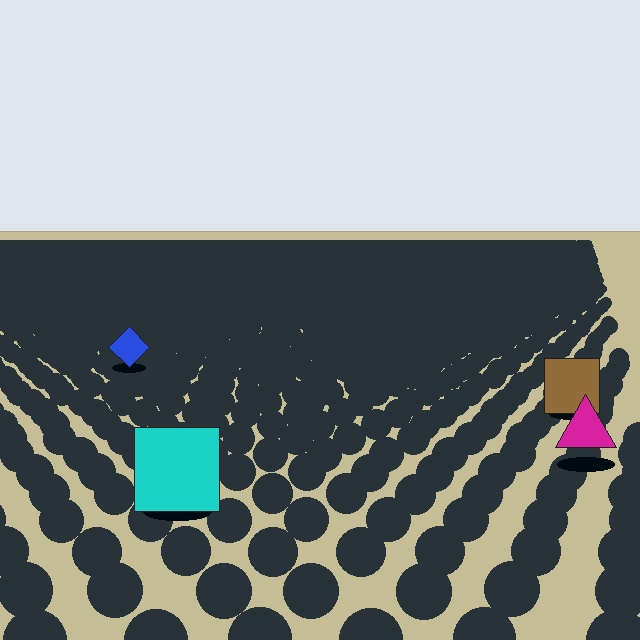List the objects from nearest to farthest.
From nearest to farthest: the cyan square, the magenta triangle, the brown square, the blue diamond.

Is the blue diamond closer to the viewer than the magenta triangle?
No. The magenta triangle is closer — you can tell from the texture gradient: the ground texture is coarser near it.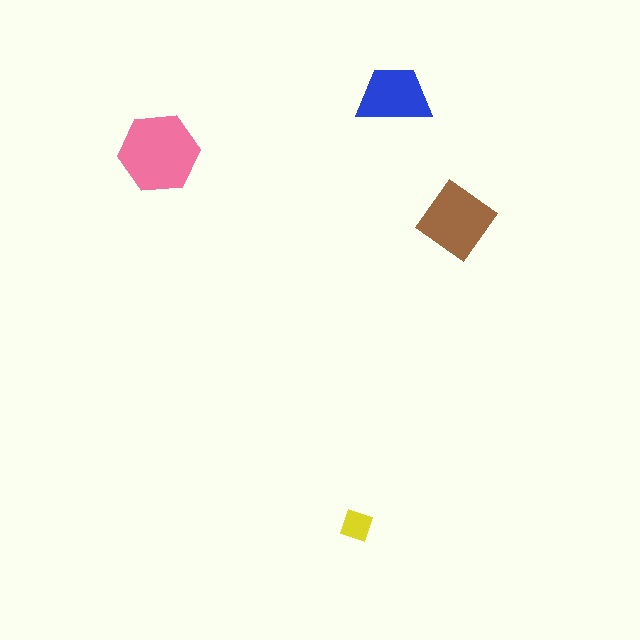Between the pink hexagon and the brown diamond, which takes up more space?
The pink hexagon.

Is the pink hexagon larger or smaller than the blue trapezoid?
Larger.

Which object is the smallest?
The yellow diamond.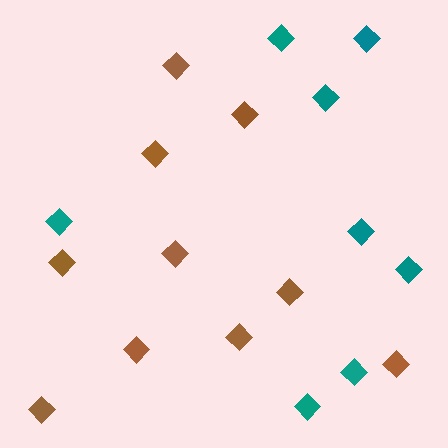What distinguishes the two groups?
There are 2 groups: one group of brown diamonds (10) and one group of teal diamonds (8).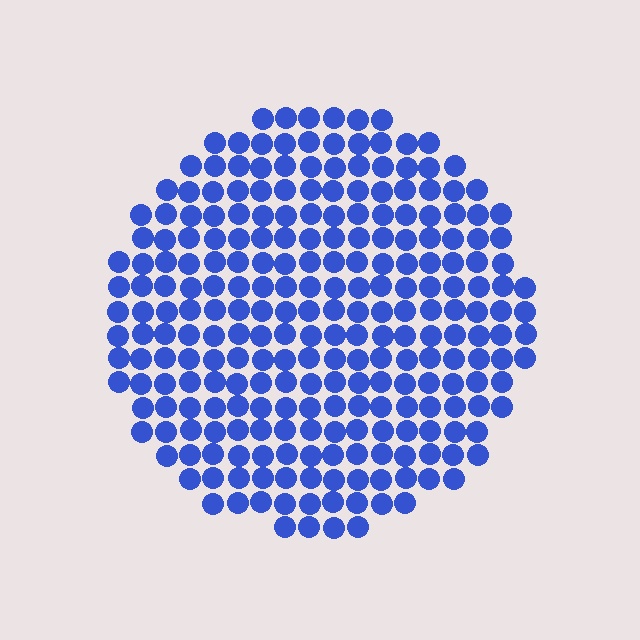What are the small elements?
The small elements are circles.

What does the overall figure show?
The overall figure shows a circle.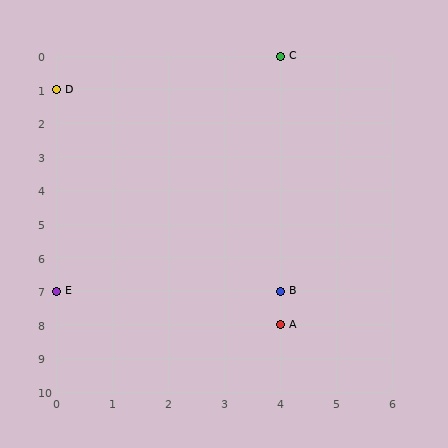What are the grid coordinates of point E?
Point E is at grid coordinates (0, 7).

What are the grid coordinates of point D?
Point D is at grid coordinates (0, 1).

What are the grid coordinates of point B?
Point B is at grid coordinates (4, 7).